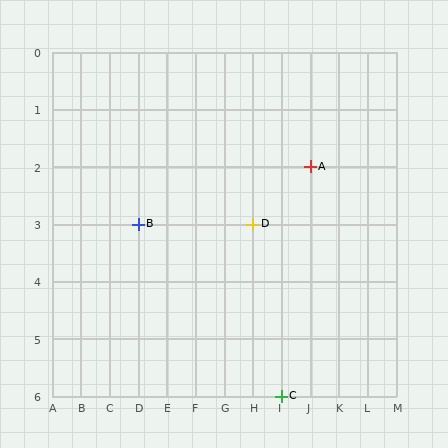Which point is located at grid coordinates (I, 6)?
Point C is at (I, 6).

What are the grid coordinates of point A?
Point A is at grid coordinates (J, 2).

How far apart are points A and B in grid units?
Points A and B are 6 columns and 1 row apart (about 6.1 grid units diagonally).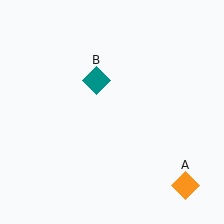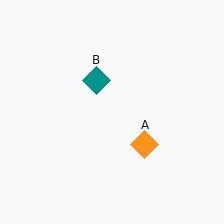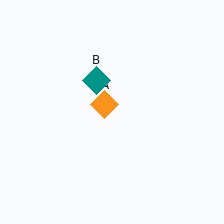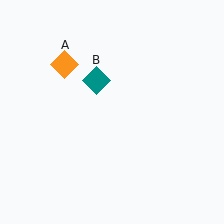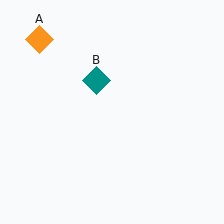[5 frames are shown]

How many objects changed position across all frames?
1 object changed position: orange diamond (object A).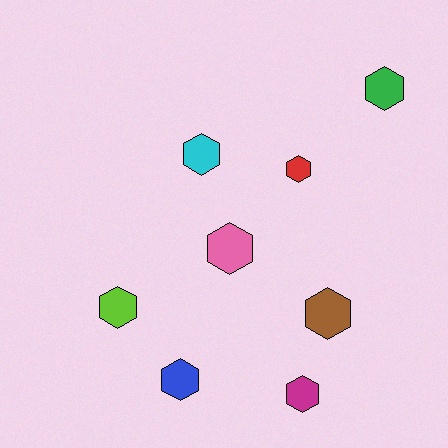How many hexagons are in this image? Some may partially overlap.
There are 8 hexagons.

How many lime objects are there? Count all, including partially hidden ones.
There is 1 lime object.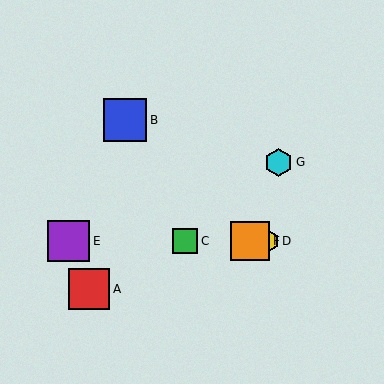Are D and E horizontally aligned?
Yes, both are at y≈241.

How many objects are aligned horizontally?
4 objects (C, D, E, F) are aligned horizontally.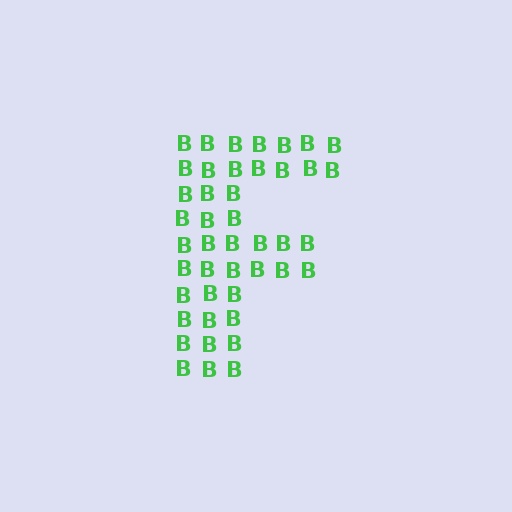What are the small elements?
The small elements are letter B's.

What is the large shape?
The large shape is the letter F.